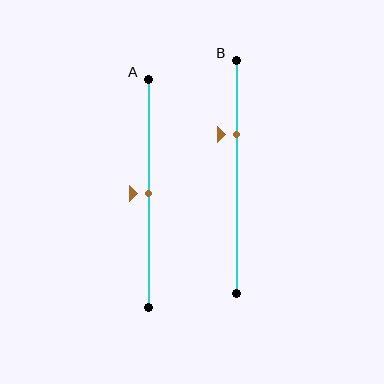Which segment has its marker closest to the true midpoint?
Segment A has its marker closest to the true midpoint.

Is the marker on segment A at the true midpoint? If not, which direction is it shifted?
Yes, the marker on segment A is at the true midpoint.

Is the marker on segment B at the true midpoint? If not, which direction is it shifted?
No, the marker on segment B is shifted upward by about 18% of the segment length.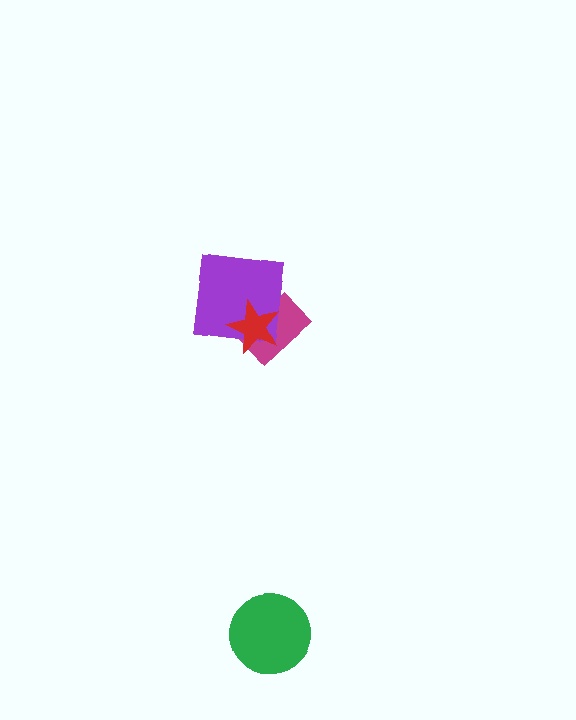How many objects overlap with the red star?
2 objects overlap with the red star.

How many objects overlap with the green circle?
0 objects overlap with the green circle.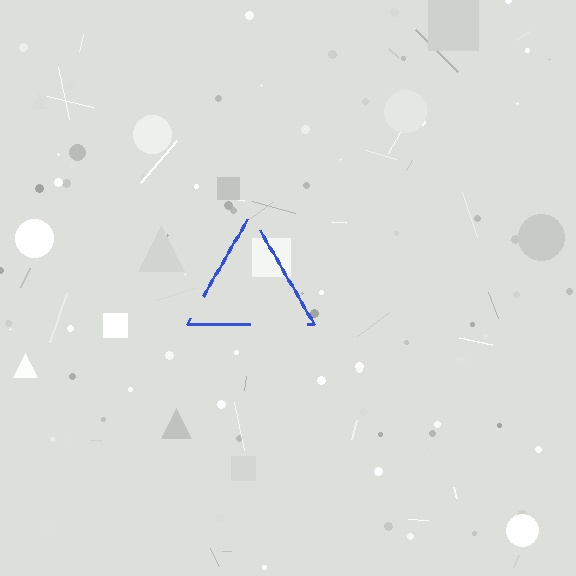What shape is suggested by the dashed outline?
The dashed outline suggests a triangle.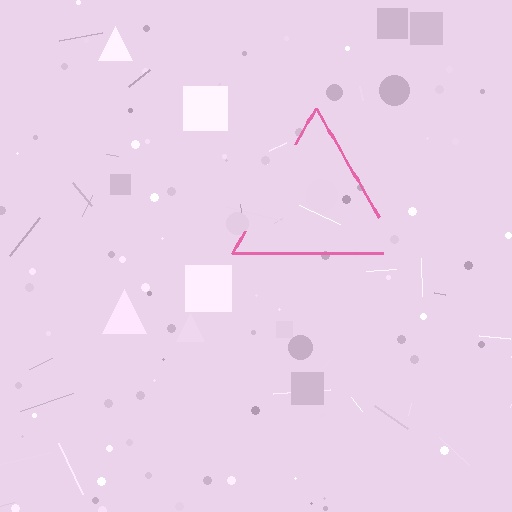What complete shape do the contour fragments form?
The contour fragments form a triangle.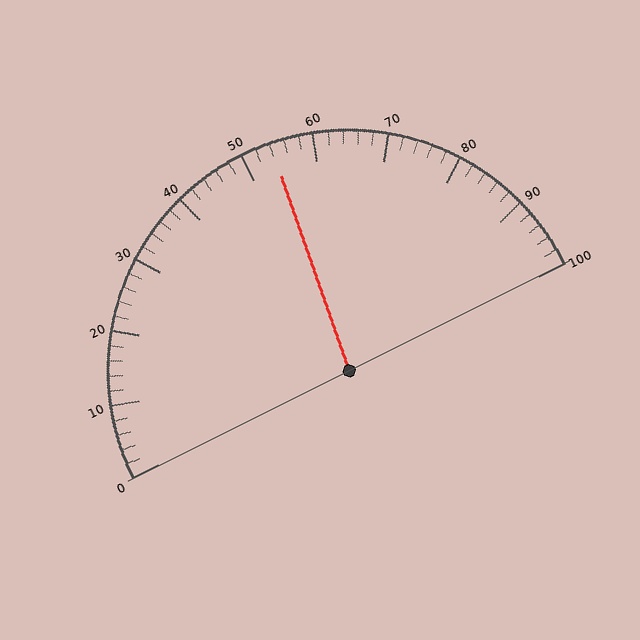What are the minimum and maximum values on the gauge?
The gauge ranges from 0 to 100.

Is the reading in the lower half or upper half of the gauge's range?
The reading is in the upper half of the range (0 to 100).